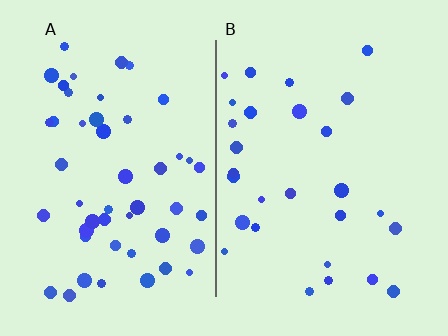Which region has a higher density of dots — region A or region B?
A (the left).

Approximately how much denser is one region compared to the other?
Approximately 1.8× — region A over region B.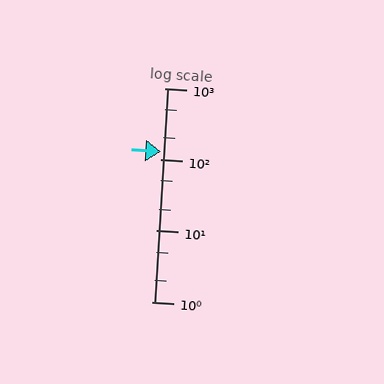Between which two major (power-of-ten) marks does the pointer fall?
The pointer is between 100 and 1000.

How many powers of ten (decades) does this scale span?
The scale spans 3 decades, from 1 to 1000.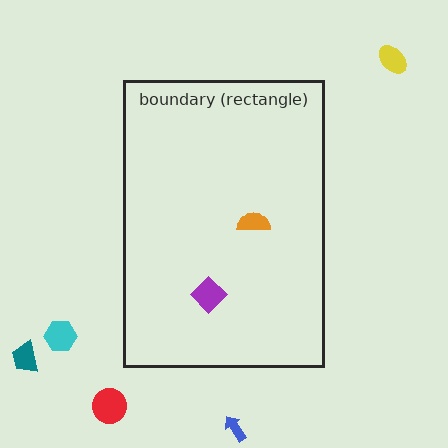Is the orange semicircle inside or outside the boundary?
Inside.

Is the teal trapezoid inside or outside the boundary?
Outside.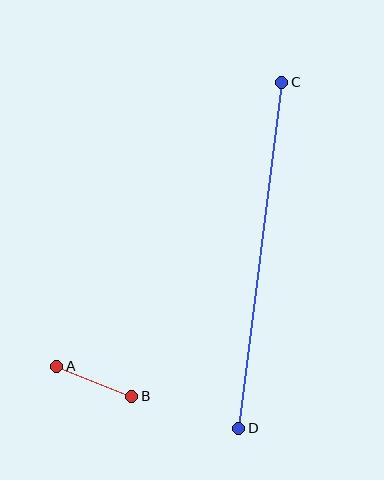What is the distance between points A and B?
The distance is approximately 81 pixels.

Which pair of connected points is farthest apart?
Points C and D are farthest apart.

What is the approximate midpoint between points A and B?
The midpoint is at approximately (94, 381) pixels.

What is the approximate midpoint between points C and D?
The midpoint is at approximately (260, 255) pixels.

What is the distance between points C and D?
The distance is approximately 349 pixels.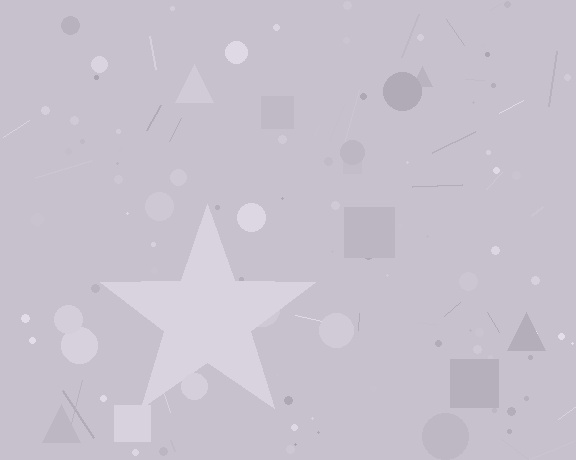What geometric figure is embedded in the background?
A star is embedded in the background.